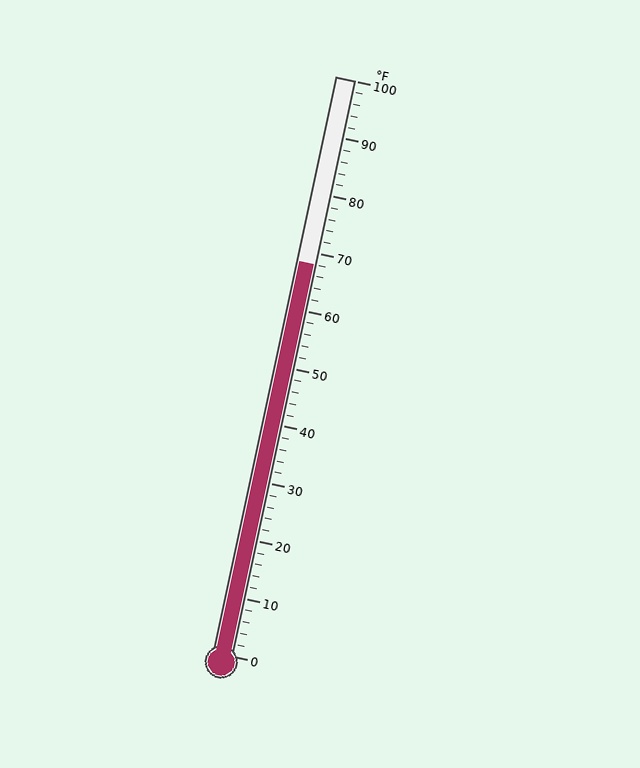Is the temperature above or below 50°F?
The temperature is above 50°F.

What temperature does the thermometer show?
The thermometer shows approximately 68°F.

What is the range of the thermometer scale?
The thermometer scale ranges from 0°F to 100°F.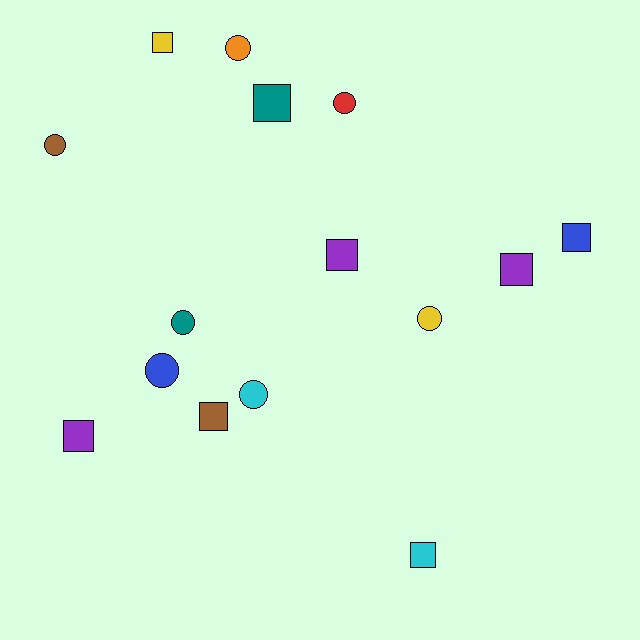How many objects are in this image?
There are 15 objects.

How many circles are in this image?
There are 7 circles.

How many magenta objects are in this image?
There are no magenta objects.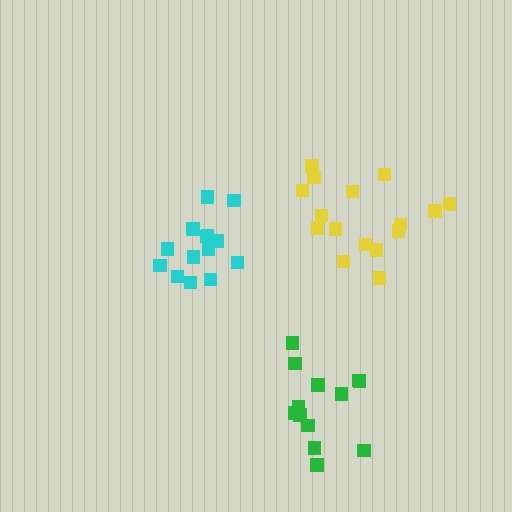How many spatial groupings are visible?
There are 3 spatial groupings.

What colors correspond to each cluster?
The clusters are colored: green, cyan, yellow.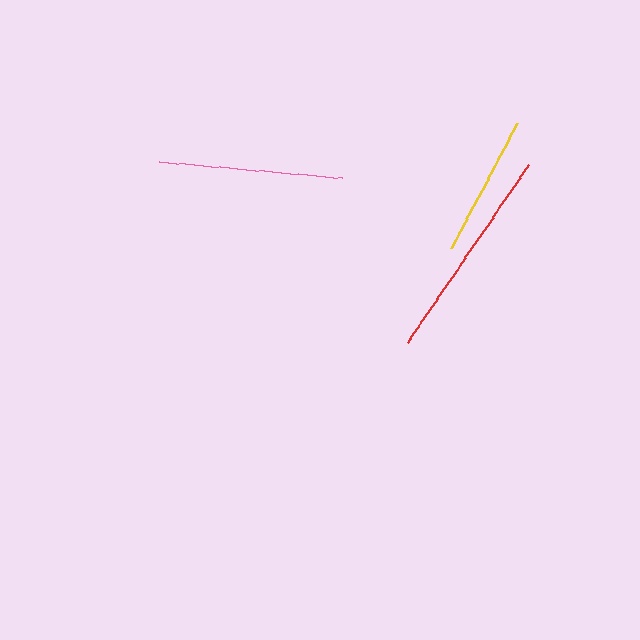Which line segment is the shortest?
The yellow line is the shortest at approximately 142 pixels.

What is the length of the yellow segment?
The yellow segment is approximately 142 pixels long.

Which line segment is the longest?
The red line is the longest at approximately 215 pixels.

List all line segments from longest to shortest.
From longest to shortest: red, pink, yellow.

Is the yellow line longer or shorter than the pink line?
The pink line is longer than the yellow line.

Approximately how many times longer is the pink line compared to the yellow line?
The pink line is approximately 1.3 times the length of the yellow line.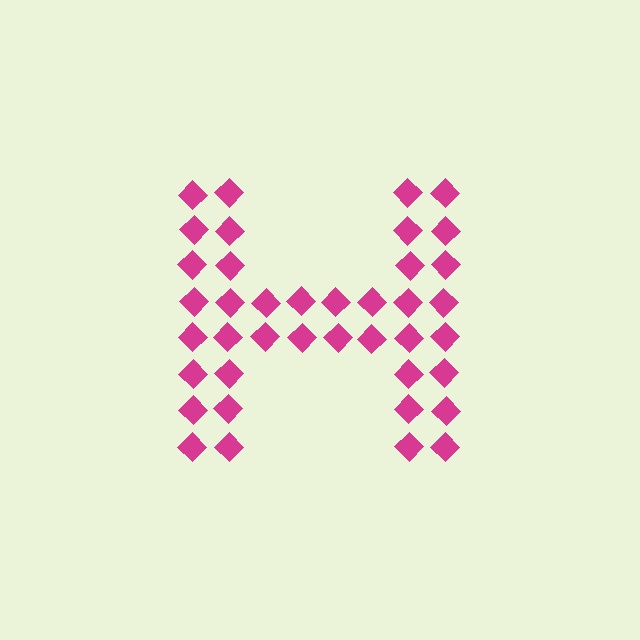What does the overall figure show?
The overall figure shows the letter H.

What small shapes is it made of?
It is made of small diamonds.